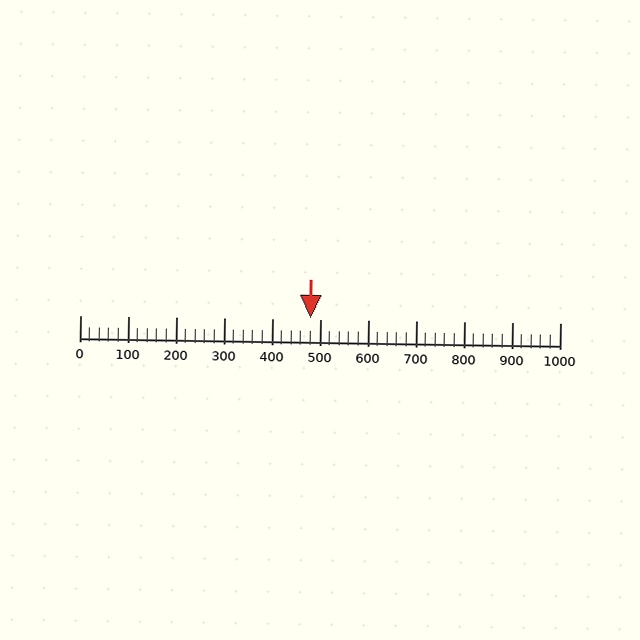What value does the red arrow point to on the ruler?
The red arrow points to approximately 480.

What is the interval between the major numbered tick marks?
The major tick marks are spaced 100 units apart.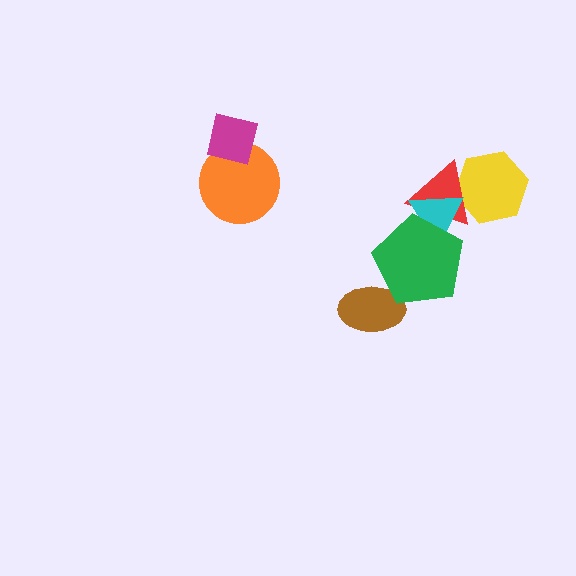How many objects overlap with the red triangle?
3 objects overlap with the red triangle.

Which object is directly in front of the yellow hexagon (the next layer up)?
The red triangle is directly in front of the yellow hexagon.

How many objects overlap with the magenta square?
1 object overlaps with the magenta square.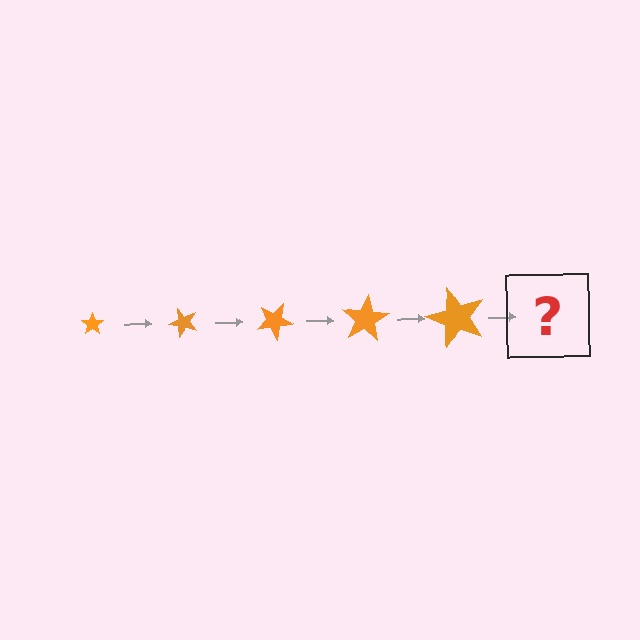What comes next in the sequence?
The next element should be a star, larger than the previous one and rotated 250 degrees from the start.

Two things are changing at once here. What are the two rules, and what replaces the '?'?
The two rules are that the star grows larger each step and it rotates 50 degrees each step. The '?' should be a star, larger than the previous one and rotated 250 degrees from the start.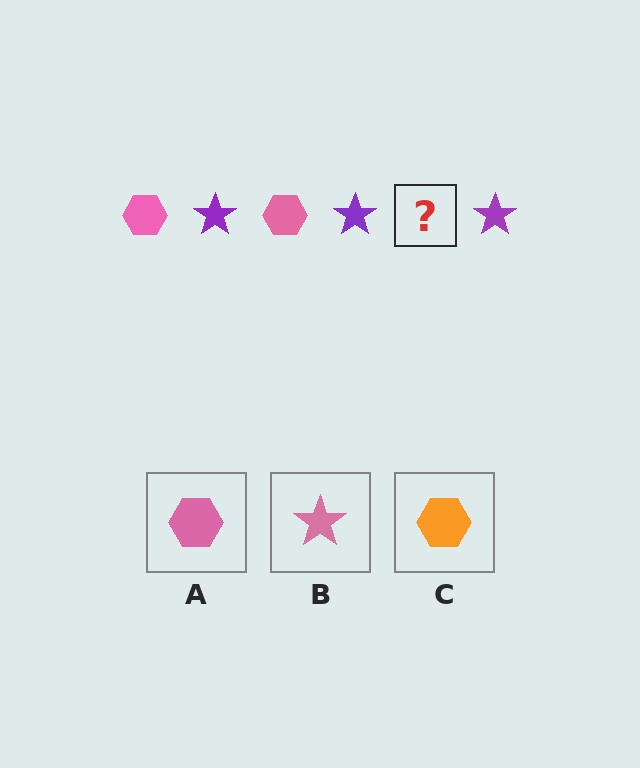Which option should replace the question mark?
Option A.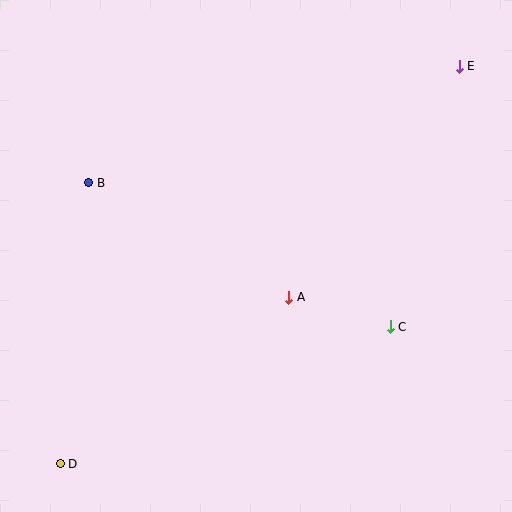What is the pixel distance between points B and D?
The distance between B and D is 283 pixels.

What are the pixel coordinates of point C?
Point C is at (390, 327).